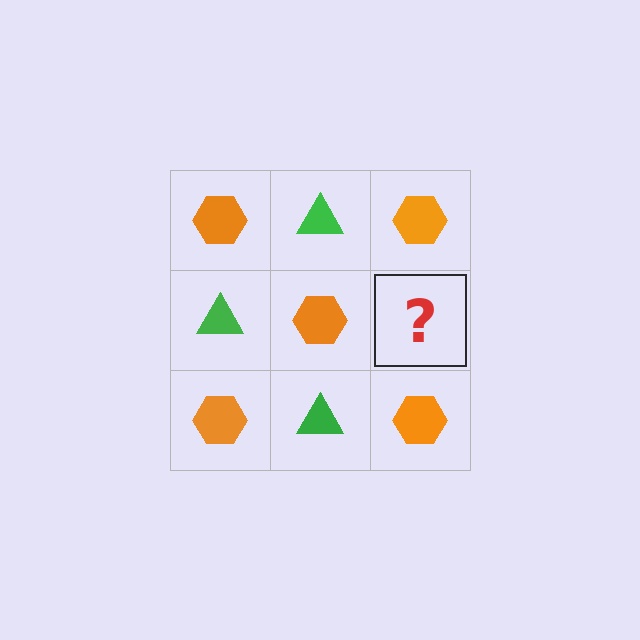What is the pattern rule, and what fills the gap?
The rule is that it alternates orange hexagon and green triangle in a checkerboard pattern. The gap should be filled with a green triangle.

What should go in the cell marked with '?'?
The missing cell should contain a green triangle.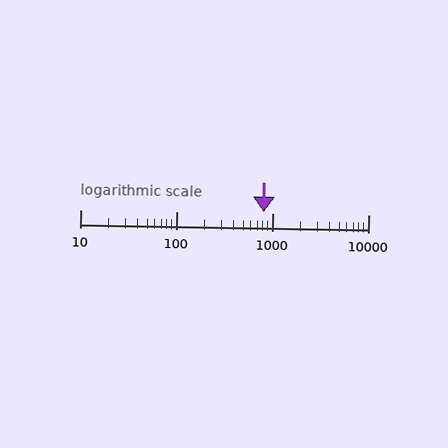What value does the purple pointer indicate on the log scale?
The pointer indicates approximately 820.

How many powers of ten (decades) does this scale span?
The scale spans 3 decades, from 10 to 10000.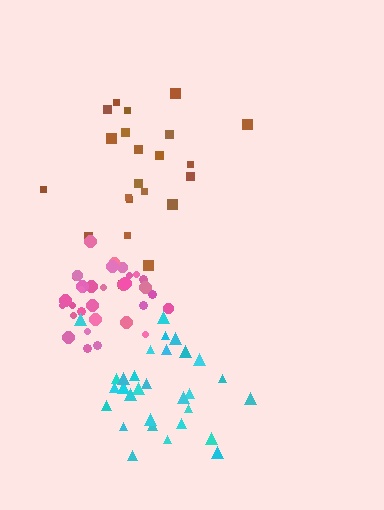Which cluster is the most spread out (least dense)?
Brown.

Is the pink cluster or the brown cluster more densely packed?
Pink.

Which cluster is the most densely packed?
Pink.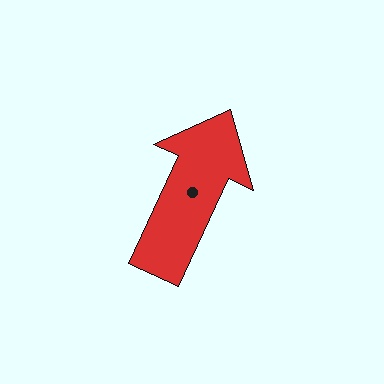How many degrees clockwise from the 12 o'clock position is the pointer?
Approximately 25 degrees.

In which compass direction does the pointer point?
Northeast.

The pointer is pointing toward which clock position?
Roughly 1 o'clock.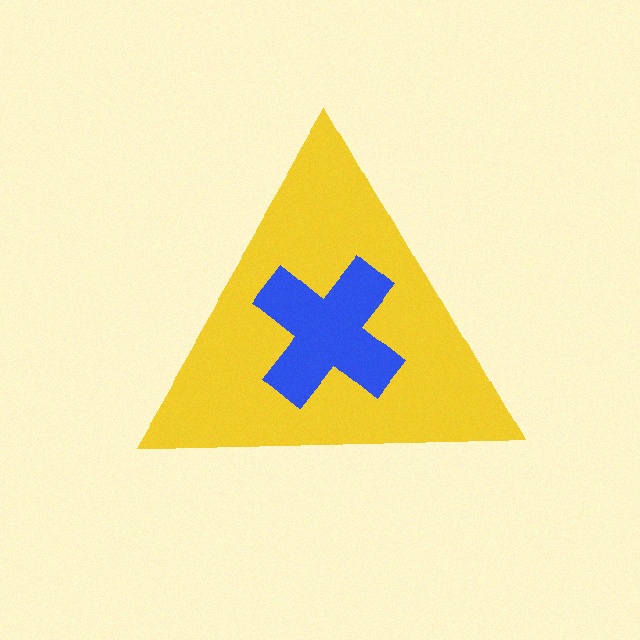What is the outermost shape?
The yellow triangle.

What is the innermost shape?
The blue cross.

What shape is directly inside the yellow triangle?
The blue cross.